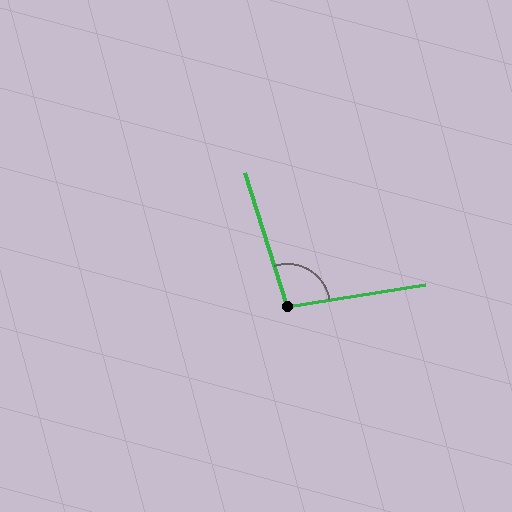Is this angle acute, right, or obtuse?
It is obtuse.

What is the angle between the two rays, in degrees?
Approximately 98 degrees.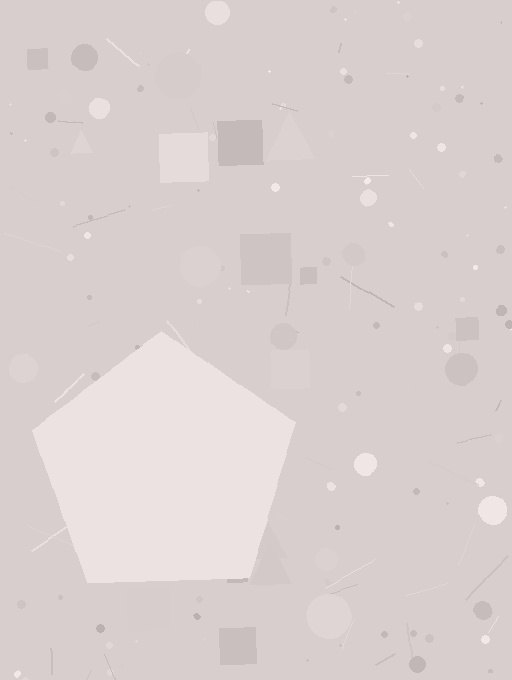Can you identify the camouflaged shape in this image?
The camouflaged shape is a pentagon.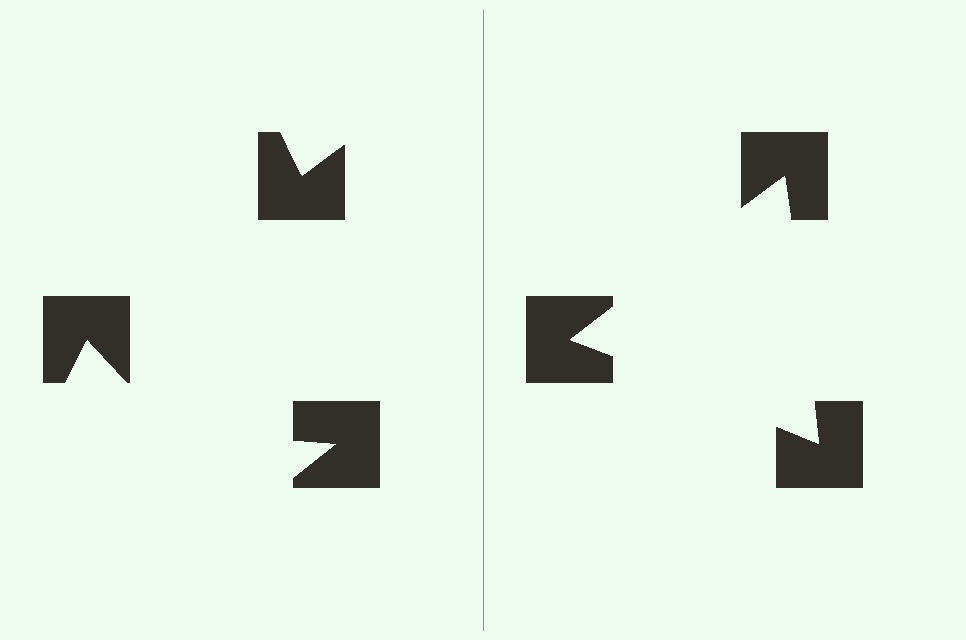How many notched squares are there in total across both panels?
6 — 3 on each side.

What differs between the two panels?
The notched squares are positioned identically on both sides; only the wedge orientations differ. On the right they align to a triangle; on the left they are misaligned.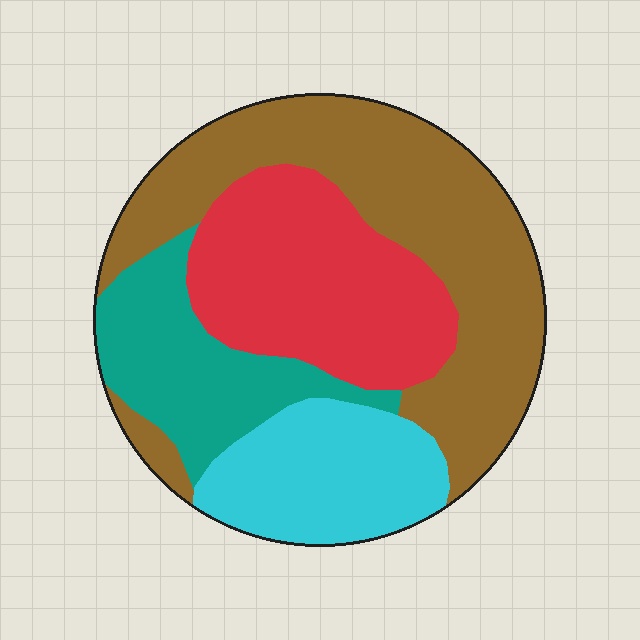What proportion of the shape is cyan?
Cyan takes up about one sixth (1/6) of the shape.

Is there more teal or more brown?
Brown.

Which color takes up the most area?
Brown, at roughly 40%.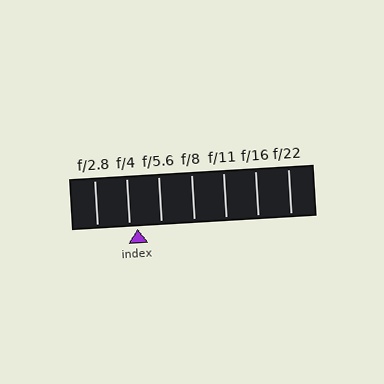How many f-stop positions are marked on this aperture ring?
There are 7 f-stop positions marked.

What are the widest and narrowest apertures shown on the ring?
The widest aperture shown is f/2.8 and the narrowest is f/22.